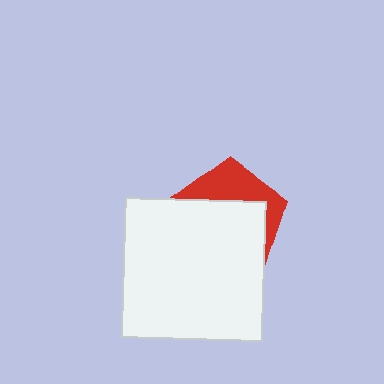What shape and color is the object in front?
The object in front is a white rectangle.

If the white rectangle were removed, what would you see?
You would see the complete red pentagon.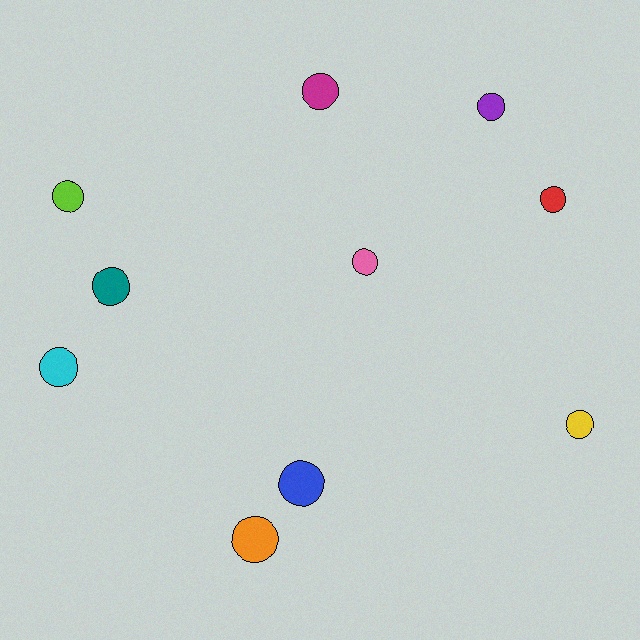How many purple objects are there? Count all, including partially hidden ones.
There is 1 purple object.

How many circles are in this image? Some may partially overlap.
There are 10 circles.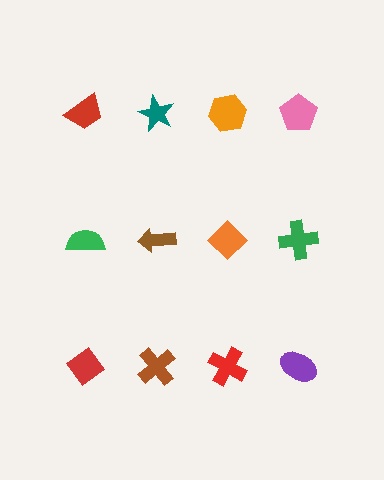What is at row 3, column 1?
A red diamond.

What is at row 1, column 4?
A pink pentagon.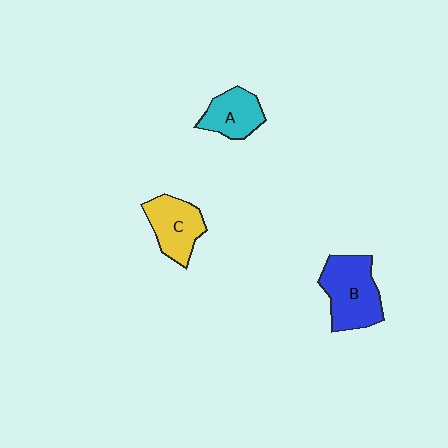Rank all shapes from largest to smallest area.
From largest to smallest: B (blue), C (yellow), A (cyan).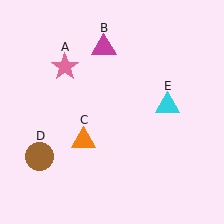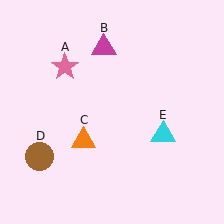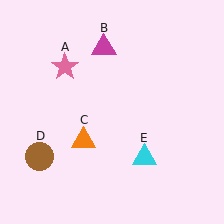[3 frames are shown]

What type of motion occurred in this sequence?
The cyan triangle (object E) rotated clockwise around the center of the scene.